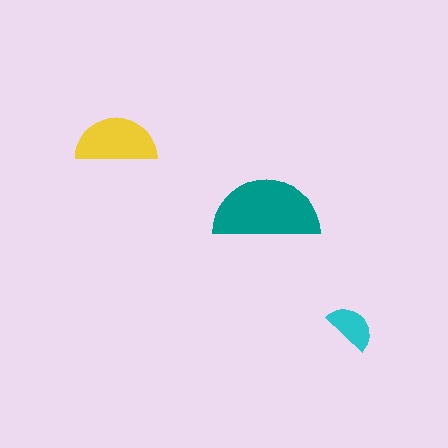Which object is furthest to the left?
The yellow semicircle is leftmost.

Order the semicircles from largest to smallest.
the teal one, the yellow one, the cyan one.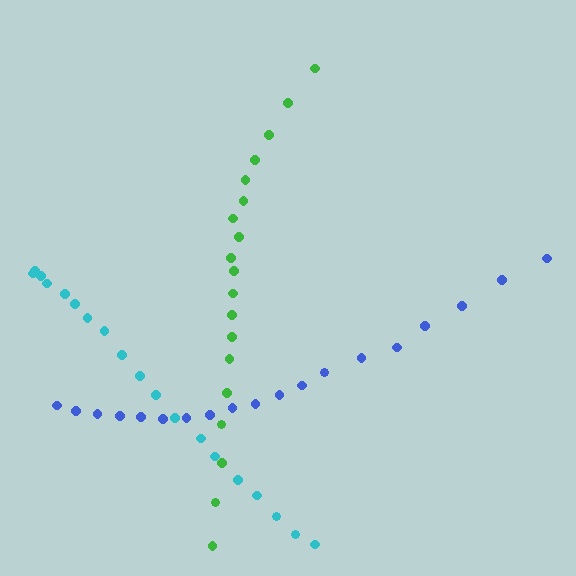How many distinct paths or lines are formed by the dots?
There are 3 distinct paths.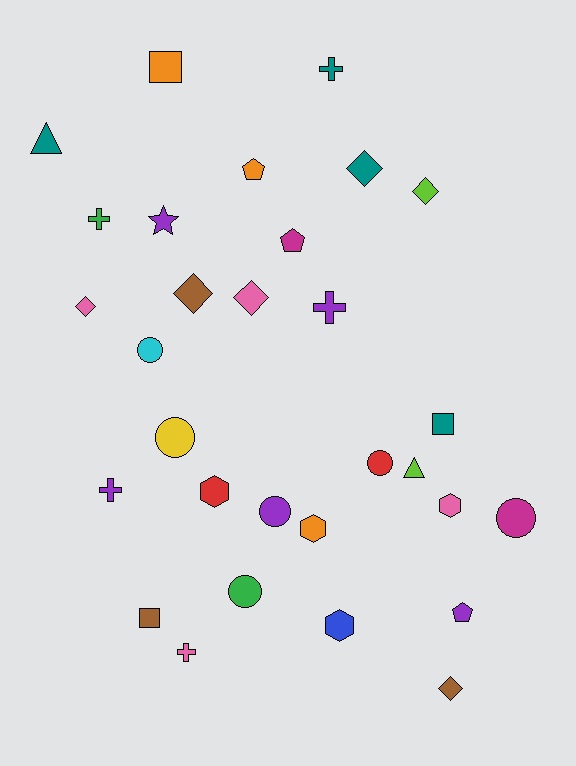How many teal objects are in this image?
There are 4 teal objects.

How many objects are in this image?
There are 30 objects.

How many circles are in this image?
There are 6 circles.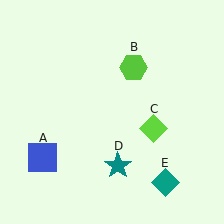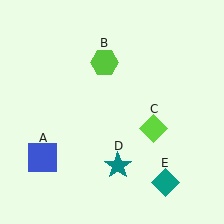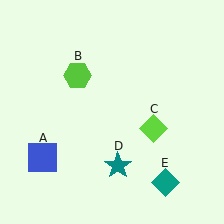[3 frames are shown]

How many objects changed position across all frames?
1 object changed position: lime hexagon (object B).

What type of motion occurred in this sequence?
The lime hexagon (object B) rotated counterclockwise around the center of the scene.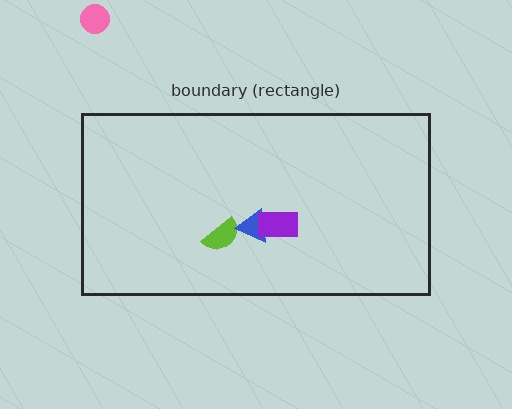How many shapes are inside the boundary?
3 inside, 1 outside.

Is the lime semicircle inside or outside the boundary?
Inside.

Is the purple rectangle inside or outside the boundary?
Inside.